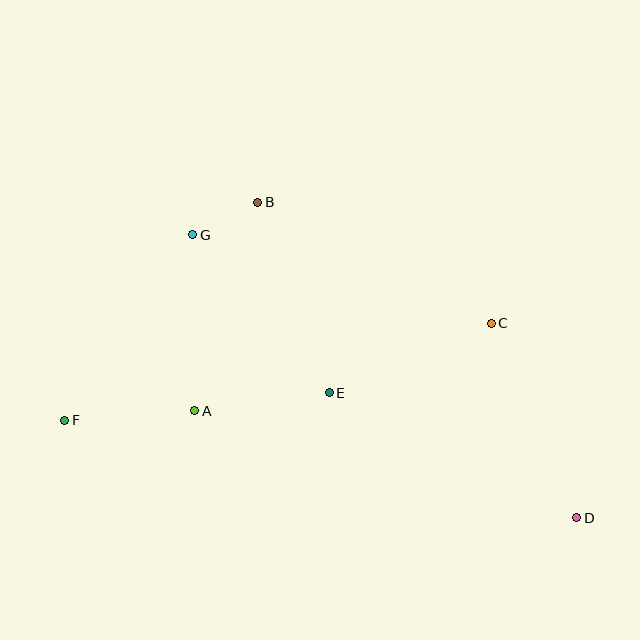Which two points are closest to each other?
Points B and G are closest to each other.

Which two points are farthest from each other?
Points D and F are farthest from each other.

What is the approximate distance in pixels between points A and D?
The distance between A and D is approximately 396 pixels.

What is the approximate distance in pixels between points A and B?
The distance between A and B is approximately 218 pixels.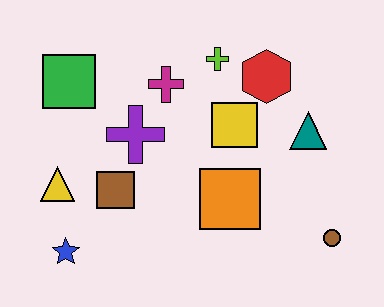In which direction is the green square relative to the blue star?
The green square is above the blue star.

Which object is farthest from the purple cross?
The brown circle is farthest from the purple cross.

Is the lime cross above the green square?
Yes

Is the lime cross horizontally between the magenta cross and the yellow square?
Yes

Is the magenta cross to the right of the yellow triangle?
Yes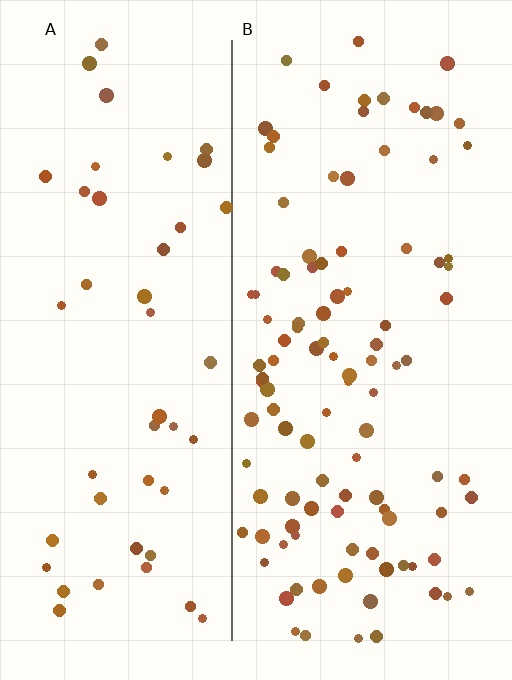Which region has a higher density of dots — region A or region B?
B (the right).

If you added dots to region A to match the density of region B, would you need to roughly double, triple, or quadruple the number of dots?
Approximately double.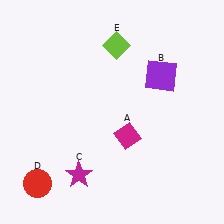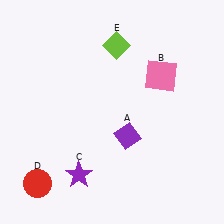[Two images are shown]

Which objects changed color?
A changed from magenta to purple. B changed from purple to pink. C changed from magenta to purple.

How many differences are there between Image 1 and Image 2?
There are 3 differences between the two images.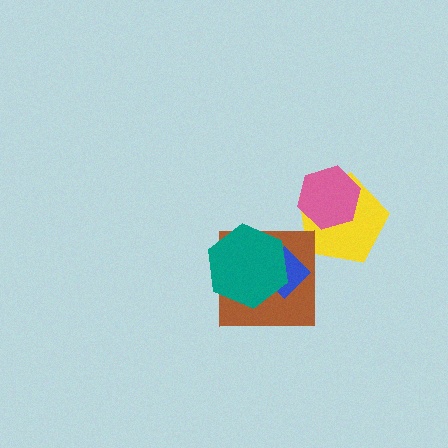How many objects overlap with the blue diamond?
2 objects overlap with the blue diamond.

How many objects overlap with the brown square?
2 objects overlap with the brown square.